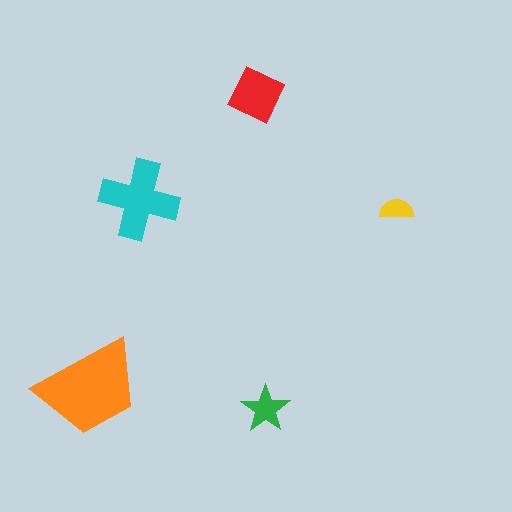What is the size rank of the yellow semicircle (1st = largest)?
5th.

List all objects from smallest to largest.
The yellow semicircle, the green star, the red diamond, the cyan cross, the orange trapezoid.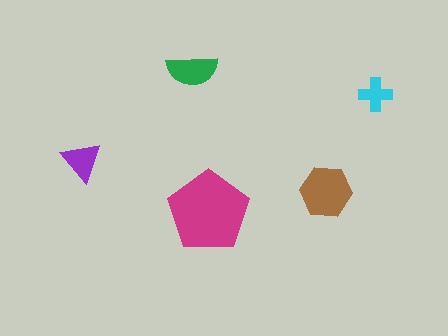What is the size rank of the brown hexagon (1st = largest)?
2nd.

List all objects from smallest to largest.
The cyan cross, the purple triangle, the green semicircle, the brown hexagon, the magenta pentagon.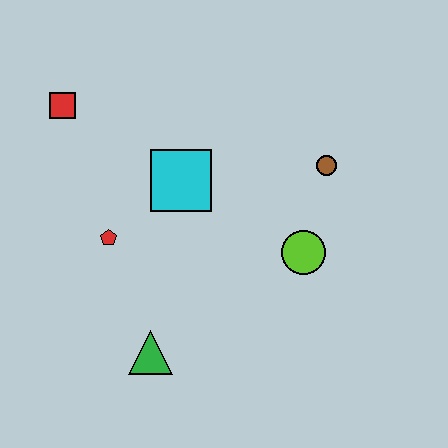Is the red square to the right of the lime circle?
No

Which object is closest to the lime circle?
The brown circle is closest to the lime circle.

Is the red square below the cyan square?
No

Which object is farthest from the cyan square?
The green triangle is farthest from the cyan square.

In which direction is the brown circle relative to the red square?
The brown circle is to the right of the red square.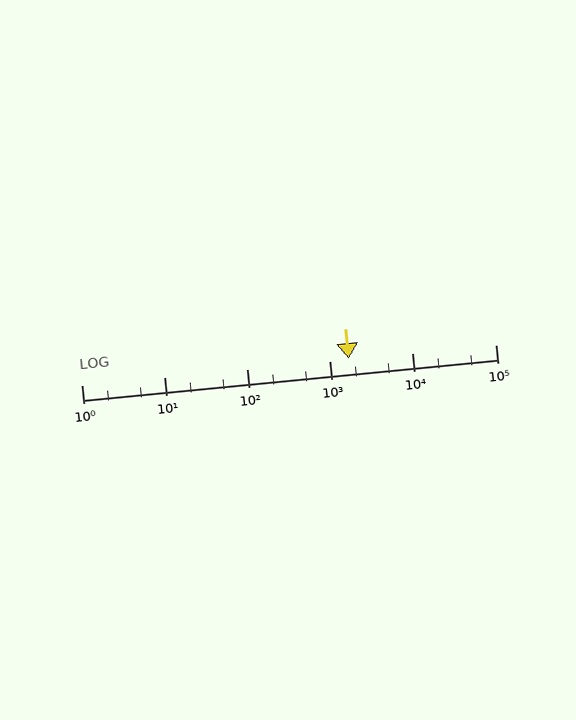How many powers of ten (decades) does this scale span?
The scale spans 5 decades, from 1 to 100000.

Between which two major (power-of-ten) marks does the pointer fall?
The pointer is between 1000 and 10000.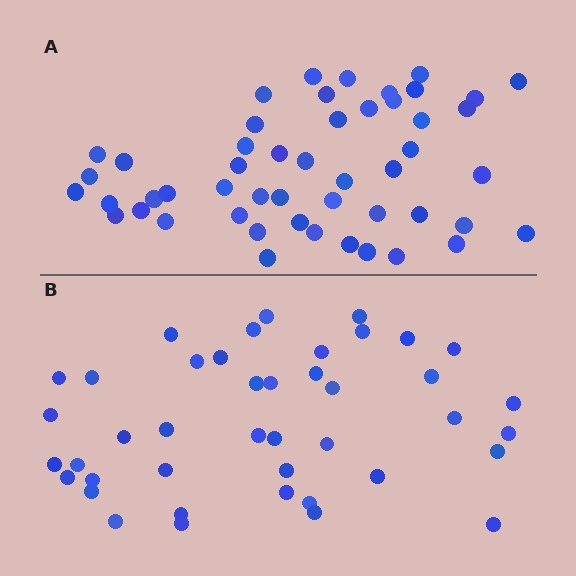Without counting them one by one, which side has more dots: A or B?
Region A (the top region) has more dots.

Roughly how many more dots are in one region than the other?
Region A has roughly 8 or so more dots than region B.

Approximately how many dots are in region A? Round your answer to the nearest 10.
About 50 dots.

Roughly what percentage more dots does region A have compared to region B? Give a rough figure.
About 20% more.